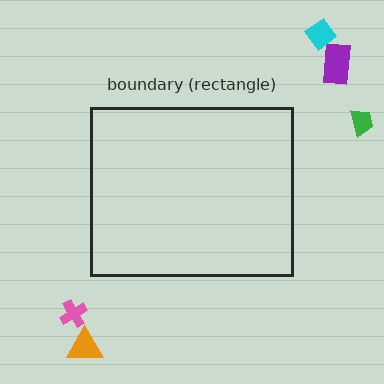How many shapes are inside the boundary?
0 inside, 5 outside.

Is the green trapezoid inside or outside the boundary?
Outside.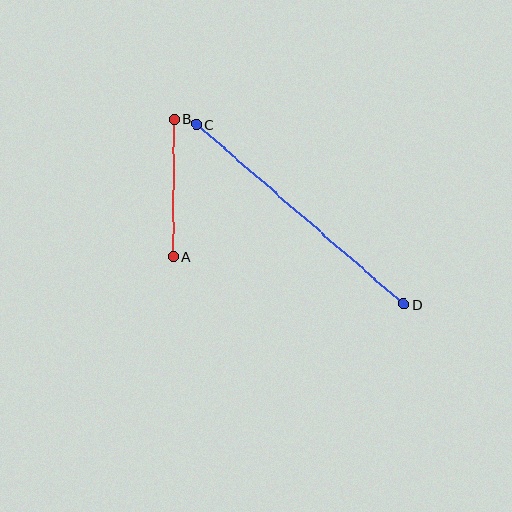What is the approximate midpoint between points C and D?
The midpoint is at approximately (300, 214) pixels.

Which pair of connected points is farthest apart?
Points C and D are farthest apart.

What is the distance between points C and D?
The distance is approximately 274 pixels.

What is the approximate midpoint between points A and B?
The midpoint is at approximately (174, 188) pixels.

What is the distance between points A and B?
The distance is approximately 137 pixels.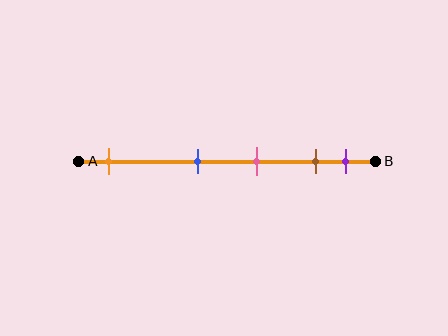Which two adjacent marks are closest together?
The brown and purple marks are the closest adjacent pair.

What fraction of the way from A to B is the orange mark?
The orange mark is approximately 10% (0.1) of the way from A to B.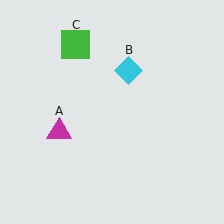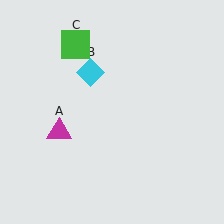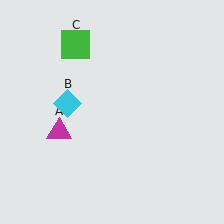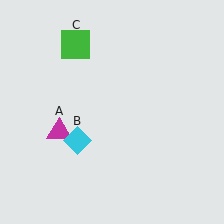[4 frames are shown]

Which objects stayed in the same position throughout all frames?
Magenta triangle (object A) and green square (object C) remained stationary.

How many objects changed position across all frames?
1 object changed position: cyan diamond (object B).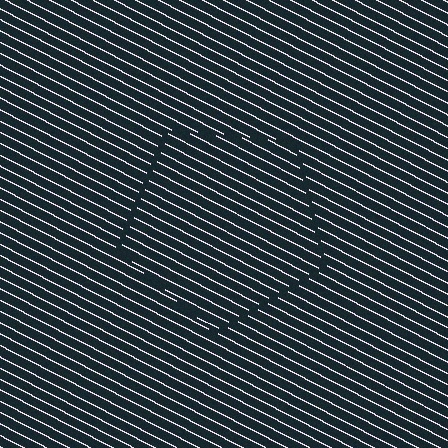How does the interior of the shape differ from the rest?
The interior of the shape contains the same grating, shifted by half a period — the contour is defined by the phase discontinuity where line-ends from the inner and outer gratings abut.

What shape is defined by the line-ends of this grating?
An illusory pentagon. The interior of the shape contains the same grating, shifted by half a period — the contour is defined by the phase discontinuity where line-ends from the inner and outer gratings abut.